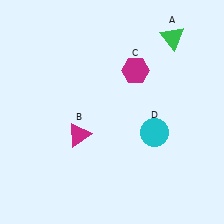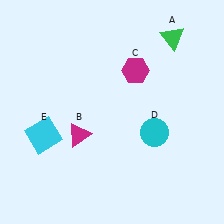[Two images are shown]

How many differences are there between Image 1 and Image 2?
There is 1 difference between the two images.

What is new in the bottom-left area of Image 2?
A cyan square (E) was added in the bottom-left area of Image 2.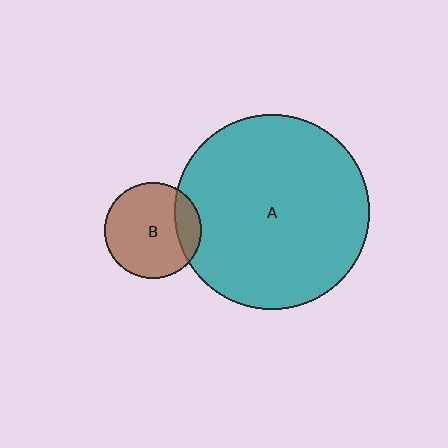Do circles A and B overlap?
Yes.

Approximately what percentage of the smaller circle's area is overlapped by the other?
Approximately 20%.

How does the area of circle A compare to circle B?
Approximately 4.1 times.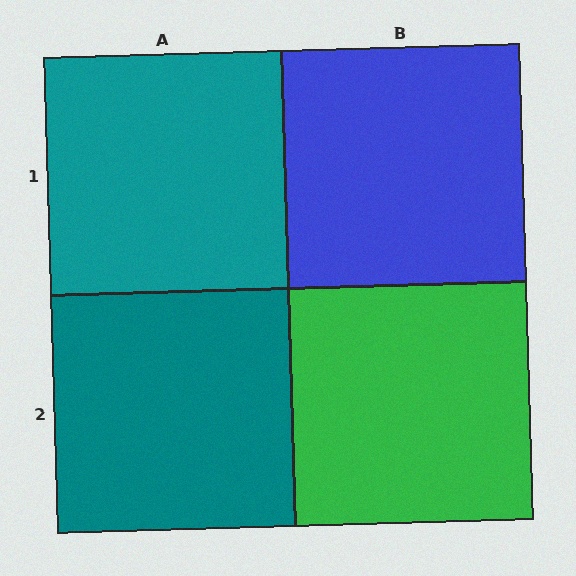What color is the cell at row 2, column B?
Green.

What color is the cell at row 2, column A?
Teal.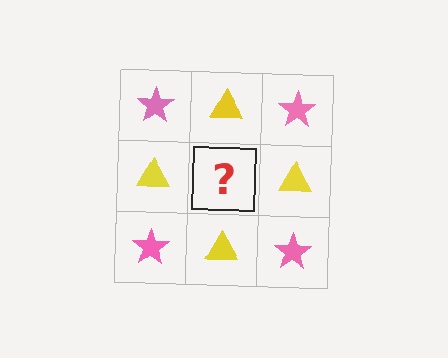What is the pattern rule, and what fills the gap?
The rule is that it alternates pink star and yellow triangle in a checkerboard pattern. The gap should be filled with a pink star.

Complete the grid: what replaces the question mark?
The question mark should be replaced with a pink star.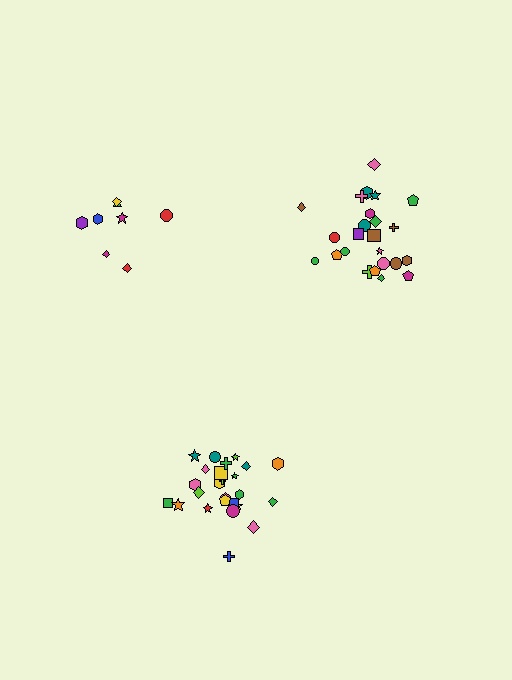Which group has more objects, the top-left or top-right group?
The top-right group.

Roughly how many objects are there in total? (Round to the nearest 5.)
Roughly 60 objects in total.